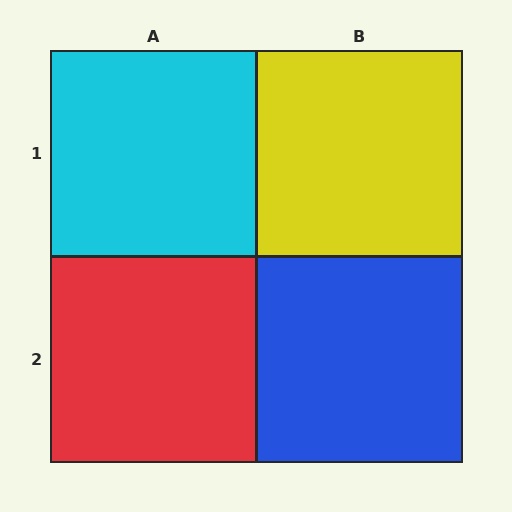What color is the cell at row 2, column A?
Red.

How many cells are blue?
1 cell is blue.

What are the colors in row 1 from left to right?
Cyan, yellow.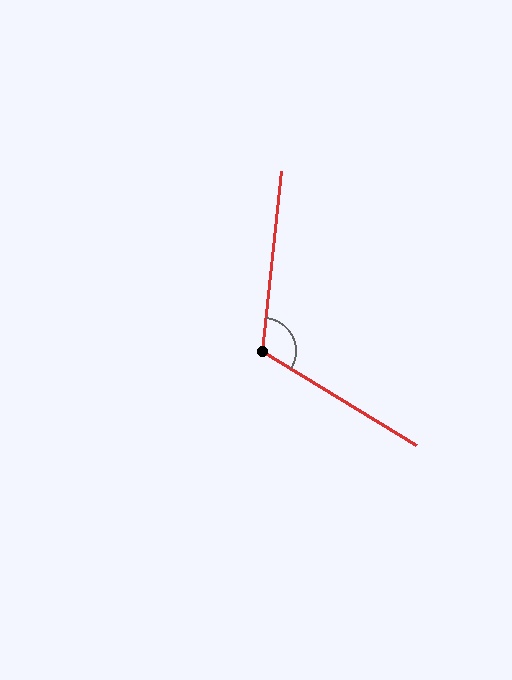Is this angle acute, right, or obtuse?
It is obtuse.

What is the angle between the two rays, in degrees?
Approximately 116 degrees.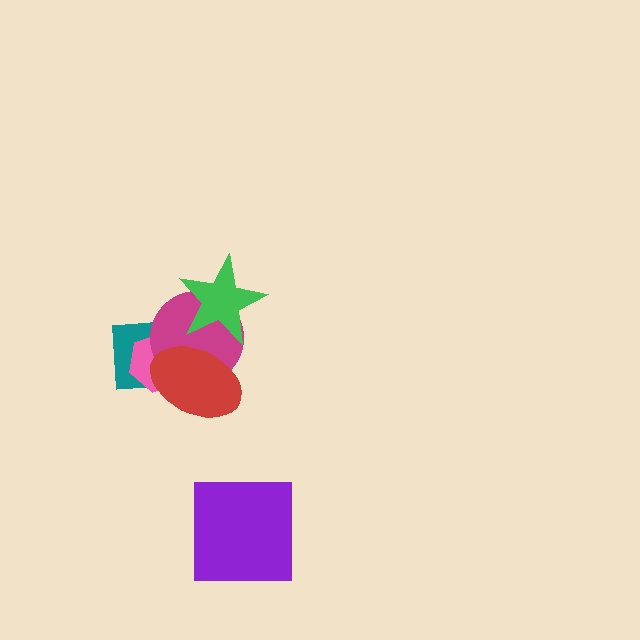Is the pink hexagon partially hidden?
Yes, it is partially covered by another shape.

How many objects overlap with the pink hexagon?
3 objects overlap with the pink hexagon.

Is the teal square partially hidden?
Yes, it is partially covered by another shape.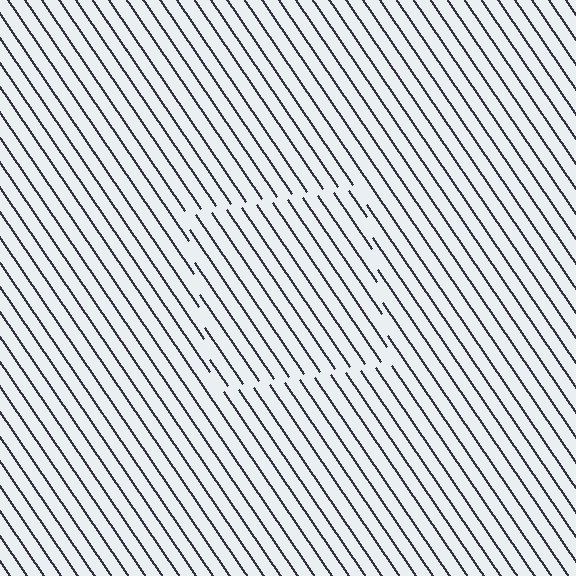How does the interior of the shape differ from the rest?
The interior of the shape contains the same grating, shifted by half a period — the contour is defined by the phase discontinuity where line-ends from the inner and outer gratings abut.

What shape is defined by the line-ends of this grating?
An illusory square. The interior of the shape contains the same grating, shifted by half a period — the contour is defined by the phase discontinuity where line-ends from the inner and outer gratings abut.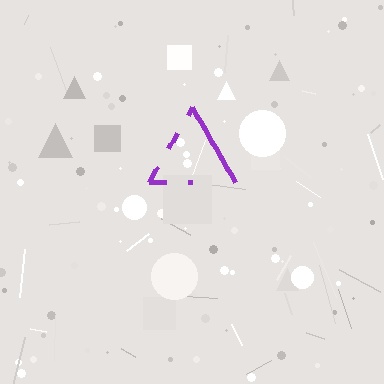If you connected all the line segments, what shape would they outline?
They would outline a triangle.